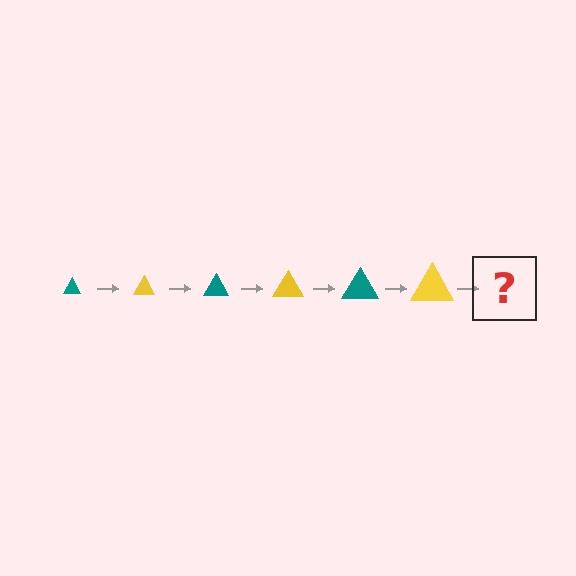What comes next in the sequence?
The next element should be a teal triangle, larger than the previous one.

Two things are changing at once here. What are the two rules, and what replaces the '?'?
The two rules are that the triangle grows larger each step and the color cycles through teal and yellow. The '?' should be a teal triangle, larger than the previous one.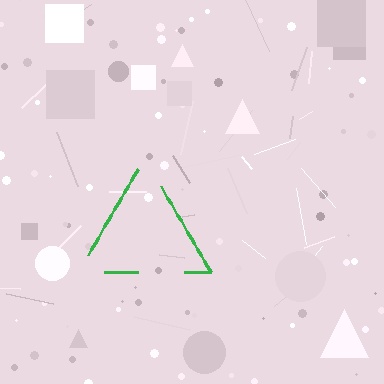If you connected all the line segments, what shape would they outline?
They would outline a triangle.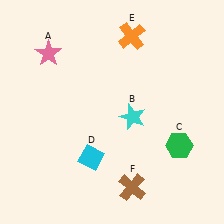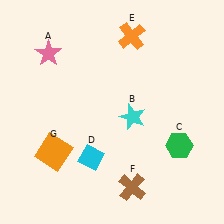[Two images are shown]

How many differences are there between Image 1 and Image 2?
There is 1 difference between the two images.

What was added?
An orange square (G) was added in Image 2.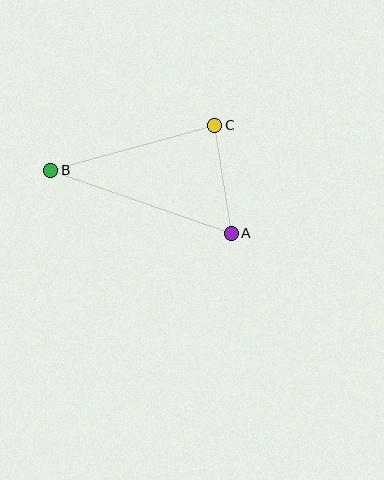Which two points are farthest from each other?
Points A and B are farthest from each other.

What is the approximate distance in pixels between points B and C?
The distance between B and C is approximately 170 pixels.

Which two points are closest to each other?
Points A and C are closest to each other.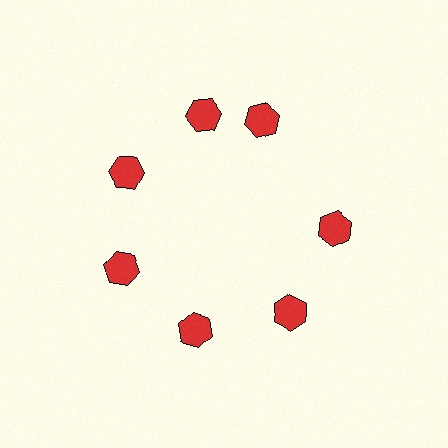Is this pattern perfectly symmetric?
No. The 7 red hexagons are arranged in a ring, but one element near the 1 o'clock position is rotated out of alignment along the ring, breaking the 7-fold rotational symmetry.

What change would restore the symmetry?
The symmetry would be restored by rotating it back into even spacing with its neighbors so that all 7 hexagons sit at equal angles and equal distance from the center.